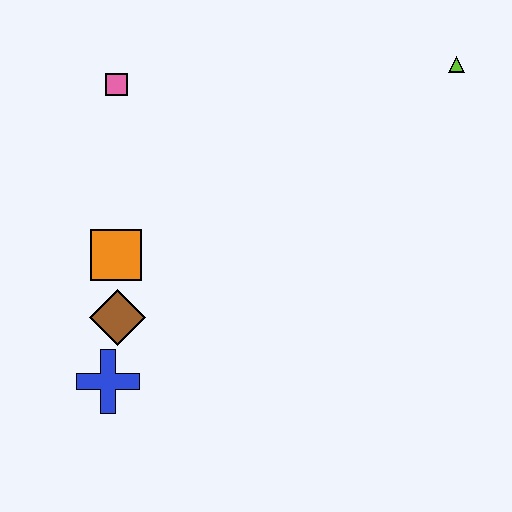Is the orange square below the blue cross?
No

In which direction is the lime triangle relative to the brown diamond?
The lime triangle is to the right of the brown diamond.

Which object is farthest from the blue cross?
The lime triangle is farthest from the blue cross.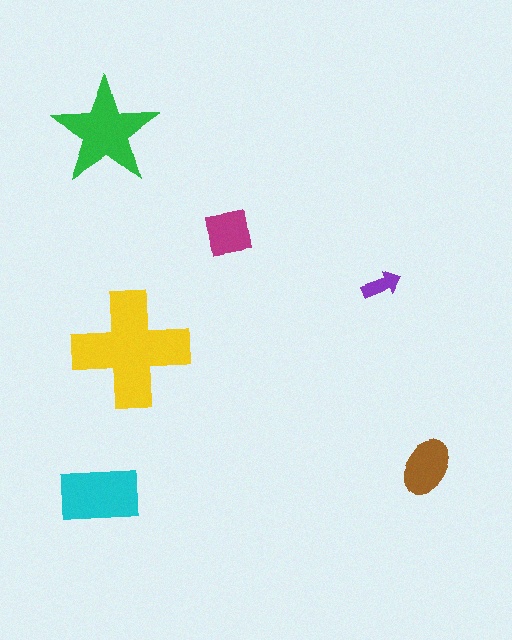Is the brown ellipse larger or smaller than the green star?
Smaller.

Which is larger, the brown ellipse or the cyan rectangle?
The cyan rectangle.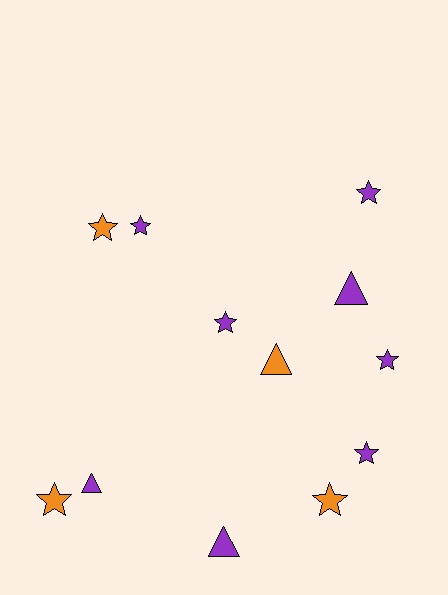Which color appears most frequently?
Purple, with 8 objects.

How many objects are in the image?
There are 12 objects.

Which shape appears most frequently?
Star, with 8 objects.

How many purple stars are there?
There are 5 purple stars.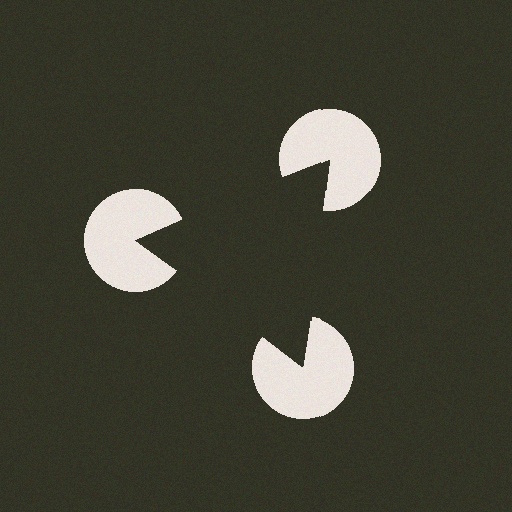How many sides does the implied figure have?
3 sides.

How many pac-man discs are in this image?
There are 3 — one at each vertex of the illusory triangle.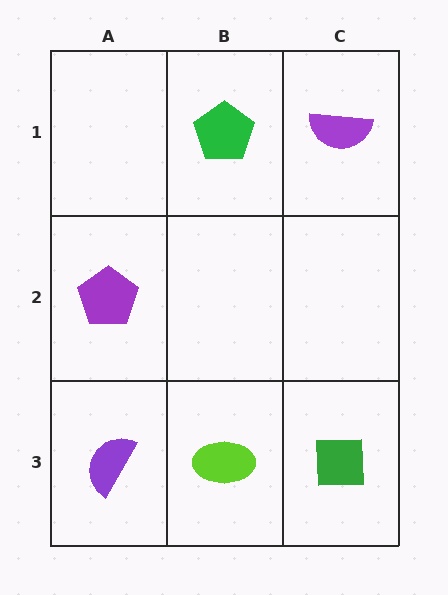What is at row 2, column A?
A purple pentagon.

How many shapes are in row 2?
1 shape.